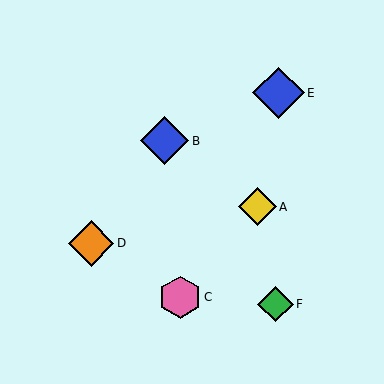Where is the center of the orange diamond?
The center of the orange diamond is at (91, 243).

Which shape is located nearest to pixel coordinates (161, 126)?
The blue diamond (labeled B) at (165, 141) is nearest to that location.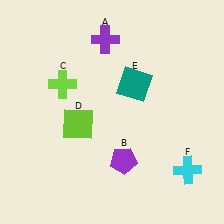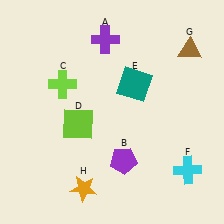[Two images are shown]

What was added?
A brown triangle (G), an orange star (H) were added in Image 2.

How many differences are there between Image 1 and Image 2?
There are 2 differences between the two images.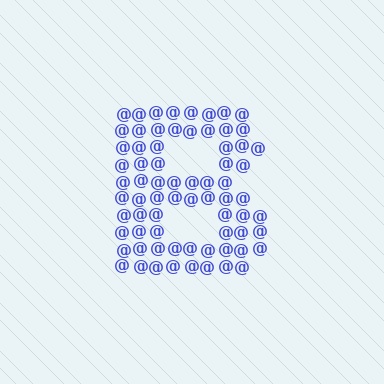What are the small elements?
The small elements are at signs.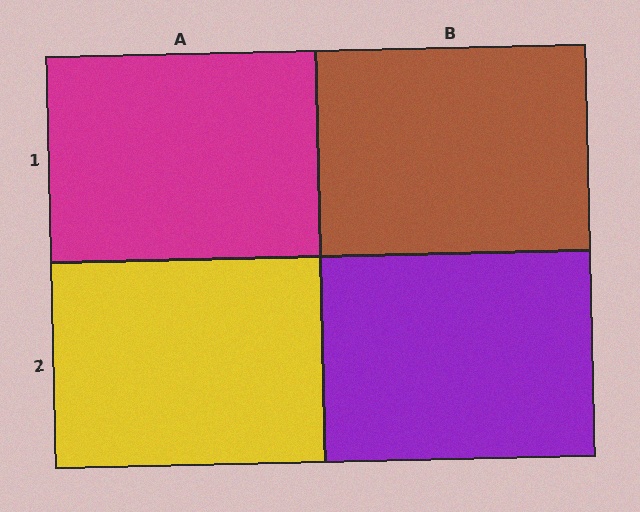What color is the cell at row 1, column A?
Magenta.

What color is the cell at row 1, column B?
Brown.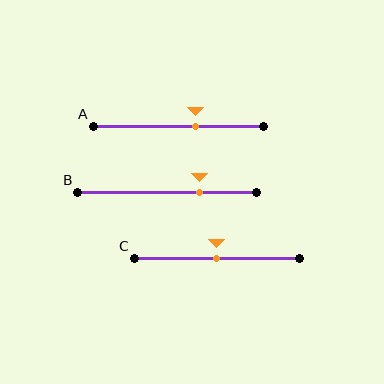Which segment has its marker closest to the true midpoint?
Segment C has its marker closest to the true midpoint.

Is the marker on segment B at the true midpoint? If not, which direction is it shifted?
No, the marker on segment B is shifted to the right by about 18% of the segment length.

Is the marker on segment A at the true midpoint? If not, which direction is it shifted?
No, the marker on segment A is shifted to the right by about 10% of the segment length.